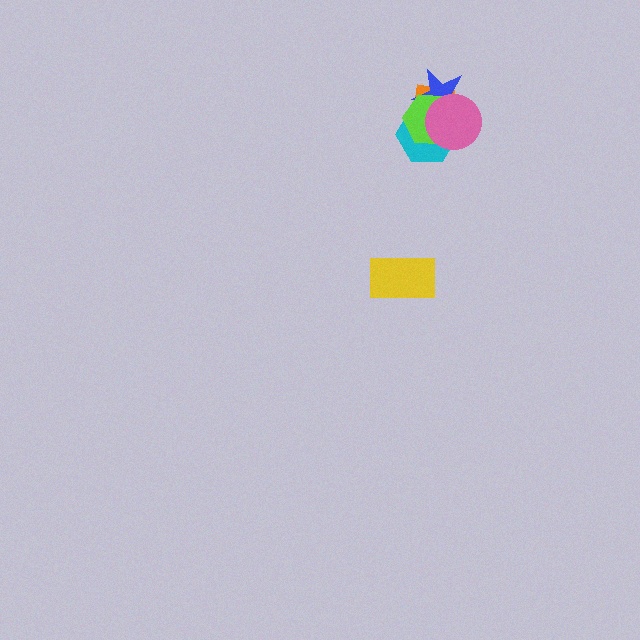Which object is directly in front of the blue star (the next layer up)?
The cyan hexagon is directly in front of the blue star.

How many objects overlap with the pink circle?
4 objects overlap with the pink circle.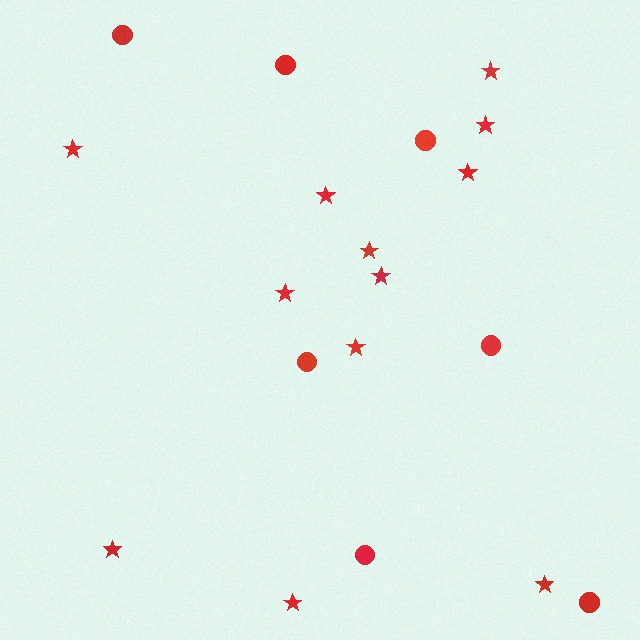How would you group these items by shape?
There are 2 groups: one group of stars (12) and one group of circles (7).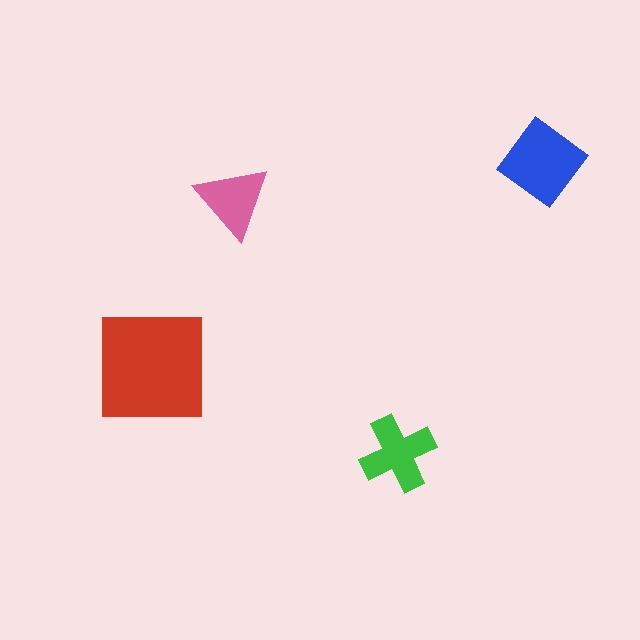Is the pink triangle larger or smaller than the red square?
Smaller.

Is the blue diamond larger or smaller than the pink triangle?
Larger.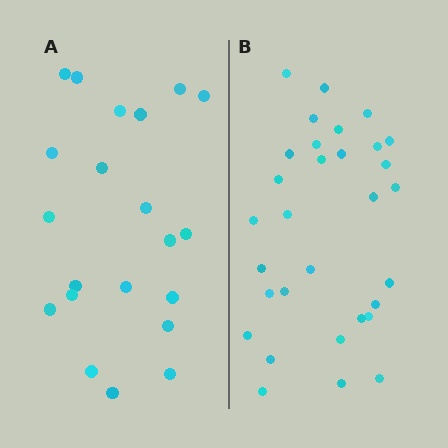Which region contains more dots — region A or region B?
Region B (the right region) has more dots.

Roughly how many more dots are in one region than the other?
Region B has roughly 10 or so more dots than region A.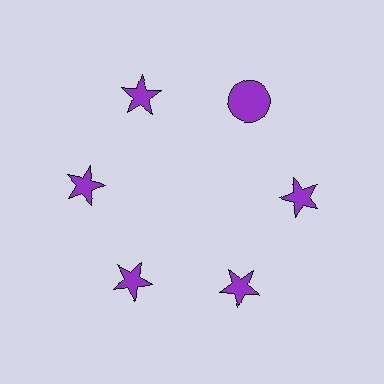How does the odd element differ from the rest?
It has a different shape: circle instead of star.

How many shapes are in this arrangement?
There are 6 shapes arranged in a ring pattern.